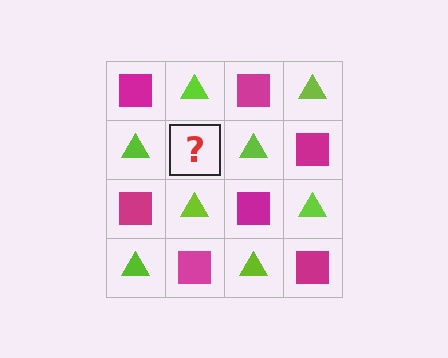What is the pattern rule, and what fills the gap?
The rule is that it alternates magenta square and lime triangle in a checkerboard pattern. The gap should be filled with a magenta square.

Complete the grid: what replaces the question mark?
The question mark should be replaced with a magenta square.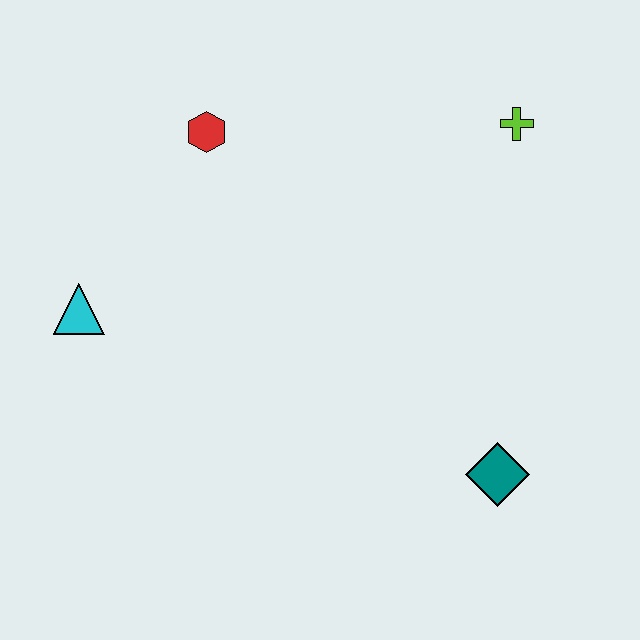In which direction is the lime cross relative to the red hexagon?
The lime cross is to the right of the red hexagon.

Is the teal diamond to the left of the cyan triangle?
No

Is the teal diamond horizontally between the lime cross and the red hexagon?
Yes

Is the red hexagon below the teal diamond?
No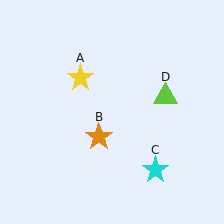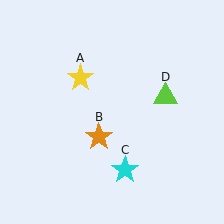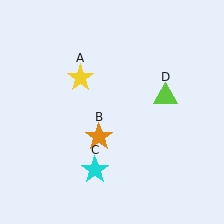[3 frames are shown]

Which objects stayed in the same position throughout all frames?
Yellow star (object A) and orange star (object B) and lime triangle (object D) remained stationary.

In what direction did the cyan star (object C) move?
The cyan star (object C) moved left.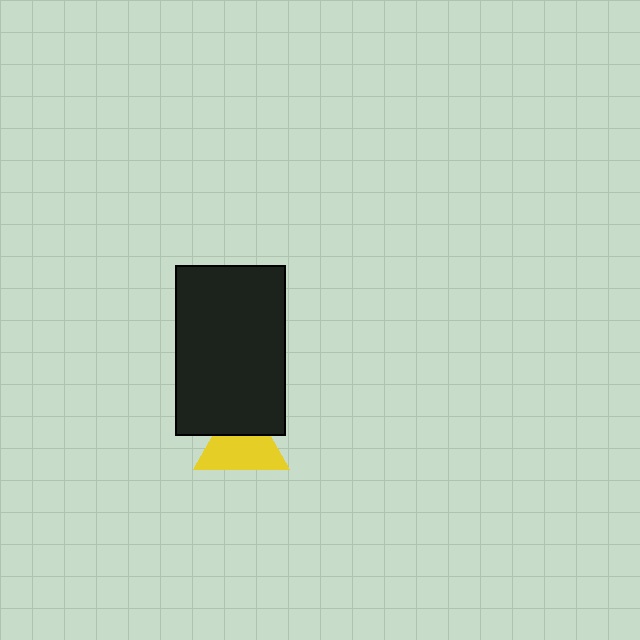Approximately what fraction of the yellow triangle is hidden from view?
Roughly 36% of the yellow triangle is hidden behind the black rectangle.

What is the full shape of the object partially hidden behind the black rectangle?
The partially hidden object is a yellow triangle.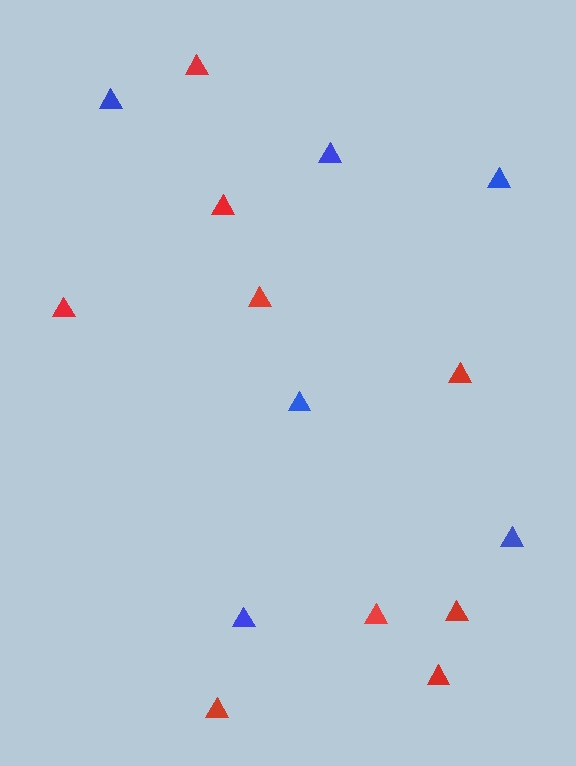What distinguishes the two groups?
There are 2 groups: one group of red triangles (9) and one group of blue triangles (6).